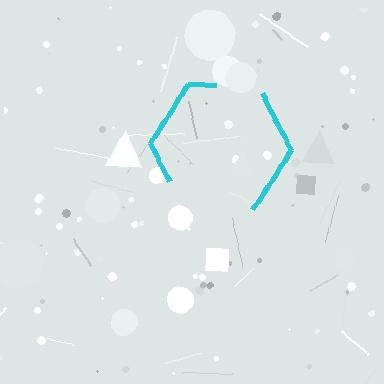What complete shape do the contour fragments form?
The contour fragments form a hexagon.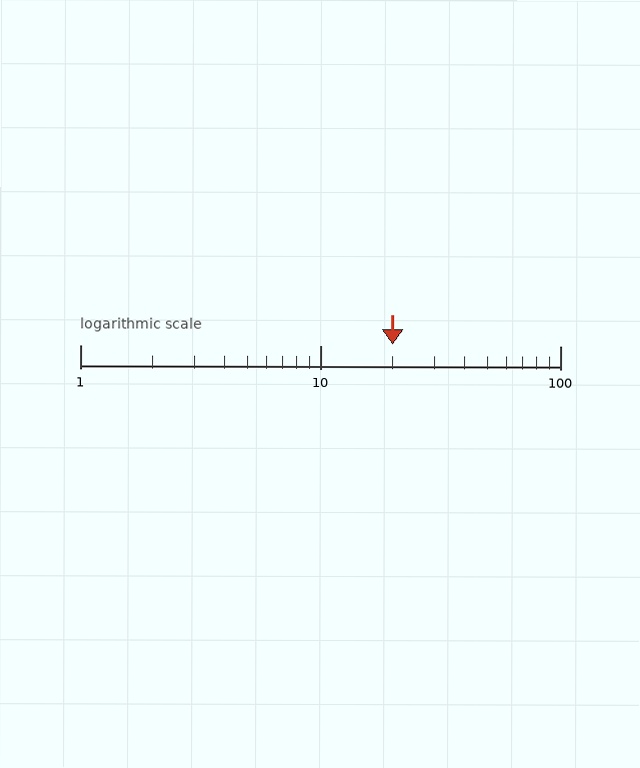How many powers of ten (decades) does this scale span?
The scale spans 2 decades, from 1 to 100.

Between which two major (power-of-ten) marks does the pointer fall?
The pointer is between 10 and 100.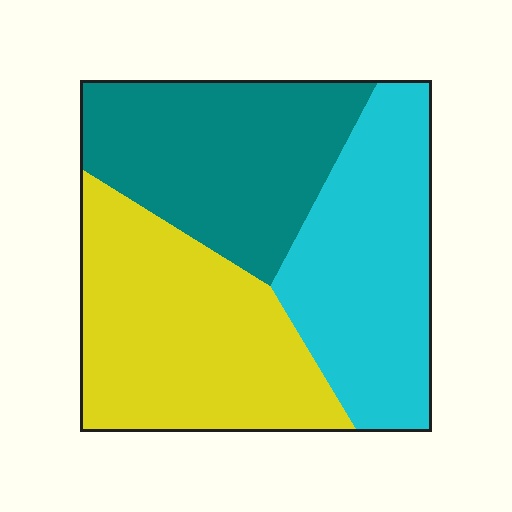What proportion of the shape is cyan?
Cyan covers around 30% of the shape.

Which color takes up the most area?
Yellow, at roughly 35%.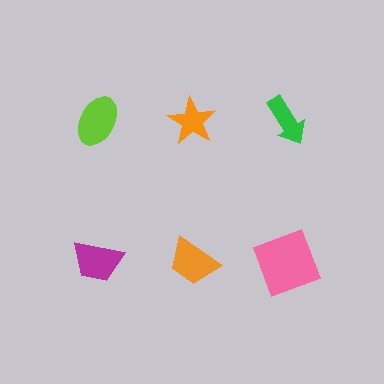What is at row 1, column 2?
An orange star.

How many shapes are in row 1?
3 shapes.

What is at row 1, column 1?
A lime ellipse.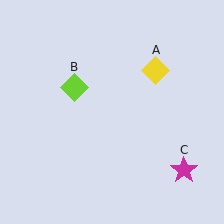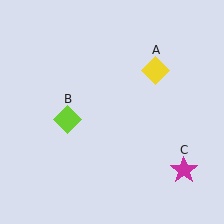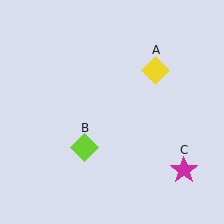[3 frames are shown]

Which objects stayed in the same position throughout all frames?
Yellow diamond (object A) and magenta star (object C) remained stationary.